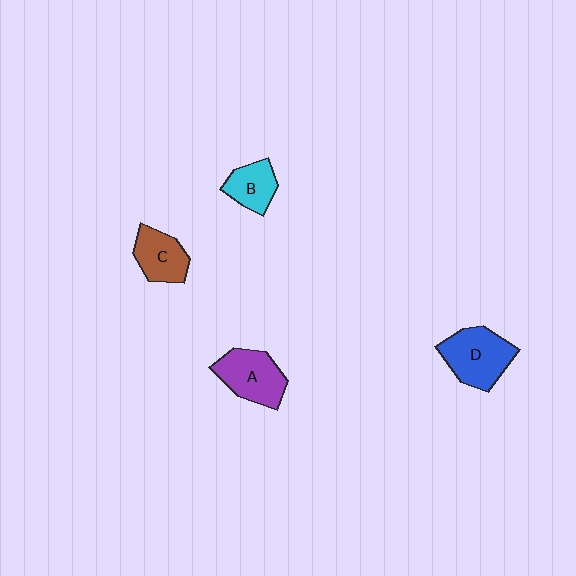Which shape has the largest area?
Shape D (blue).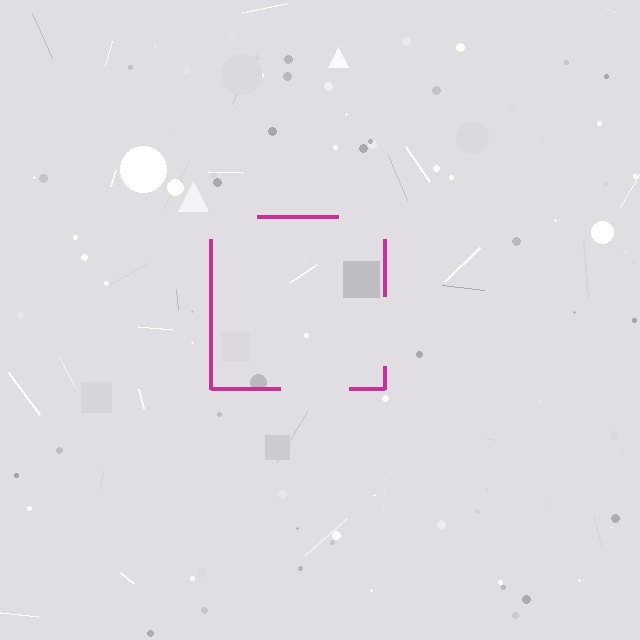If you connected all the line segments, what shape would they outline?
They would outline a square.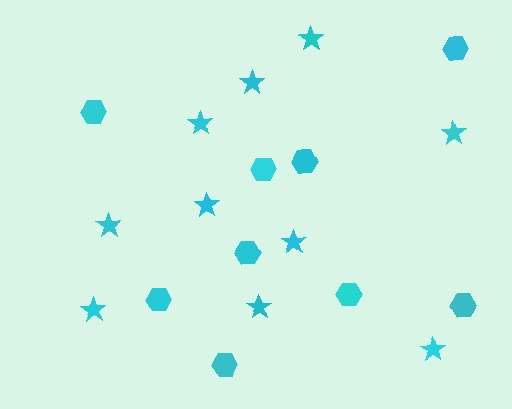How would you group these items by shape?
There are 2 groups: one group of hexagons (9) and one group of stars (10).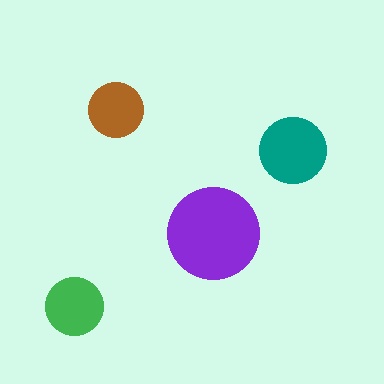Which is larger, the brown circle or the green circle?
The green one.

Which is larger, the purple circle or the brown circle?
The purple one.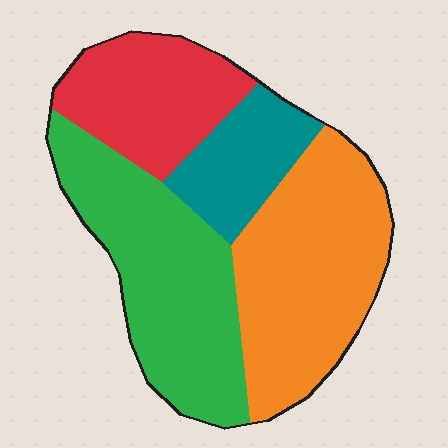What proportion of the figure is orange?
Orange takes up about one third (1/3) of the figure.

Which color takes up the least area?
Teal, at roughly 15%.